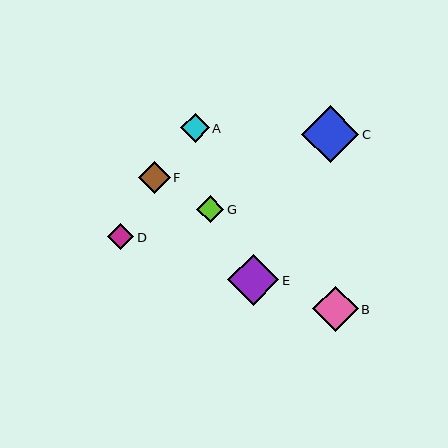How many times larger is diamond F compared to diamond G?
Diamond F is approximately 1.1 times the size of diamond G.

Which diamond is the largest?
Diamond C is the largest with a size of approximately 57 pixels.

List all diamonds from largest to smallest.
From largest to smallest: C, E, B, F, A, G, D.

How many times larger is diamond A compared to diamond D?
Diamond A is approximately 1.1 times the size of diamond D.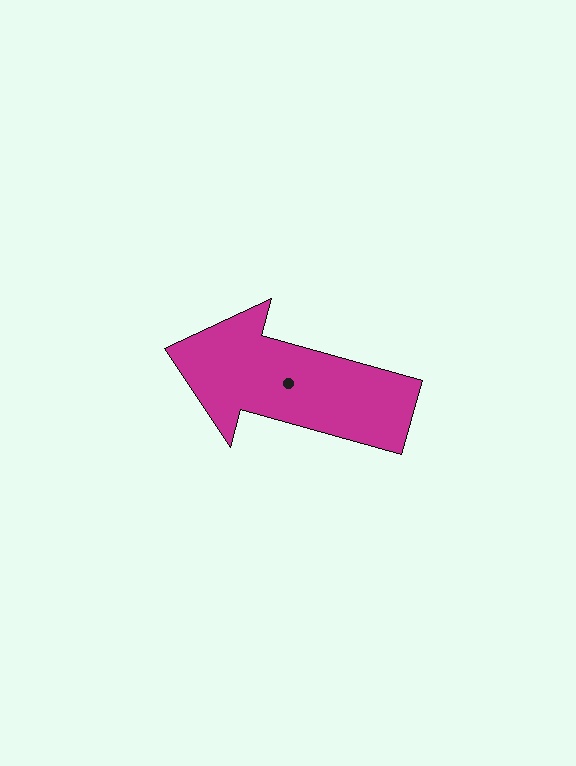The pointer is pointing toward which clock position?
Roughly 10 o'clock.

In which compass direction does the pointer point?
West.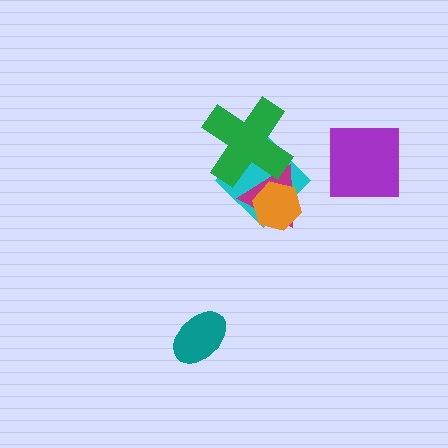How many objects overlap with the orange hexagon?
2 objects overlap with the orange hexagon.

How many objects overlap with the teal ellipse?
0 objects overlap with the teal ellipse.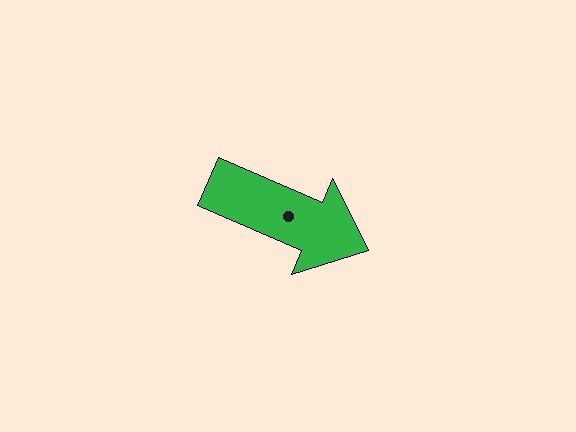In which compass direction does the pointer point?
Southeast.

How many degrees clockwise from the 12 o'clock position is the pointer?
Approximately 113 degrees.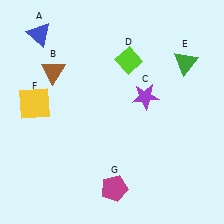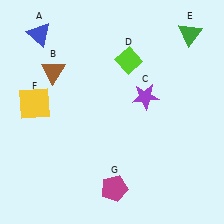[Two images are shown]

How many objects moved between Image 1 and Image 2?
1 object moved between the two images.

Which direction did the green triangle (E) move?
The green triangle (E) moved up.